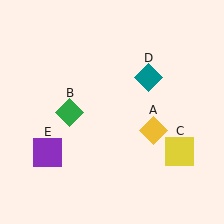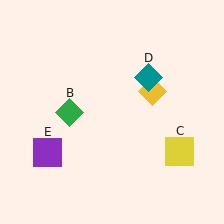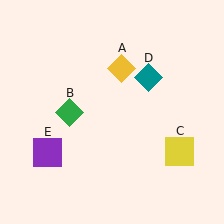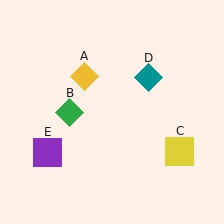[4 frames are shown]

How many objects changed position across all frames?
1 object changed position: yellow diamond (object A).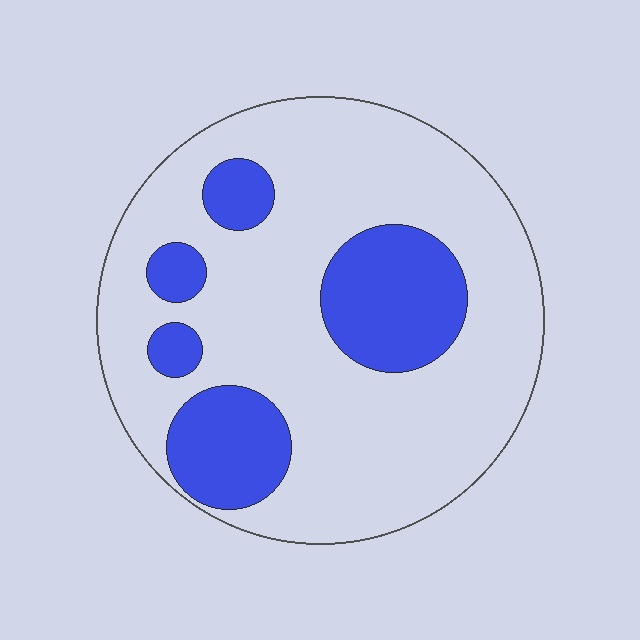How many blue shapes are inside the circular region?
5.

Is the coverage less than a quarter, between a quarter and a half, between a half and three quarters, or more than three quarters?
Less than a quarter.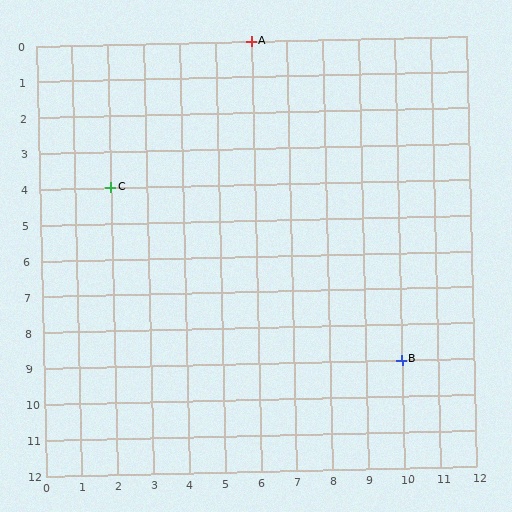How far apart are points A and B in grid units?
Points A and B are 4 columns and 9 rows apart (about 9.8 grid units diagonally).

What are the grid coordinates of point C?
Point C is at grid coordinates (2, 4).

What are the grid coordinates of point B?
Point B is at grid coordinates (10, 9).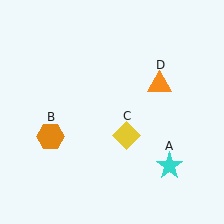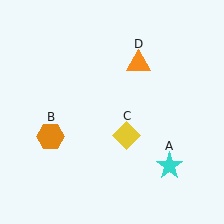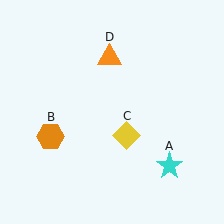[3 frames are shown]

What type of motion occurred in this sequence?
The orange triangle (object D) rotated counterclockwise around the center of the scene.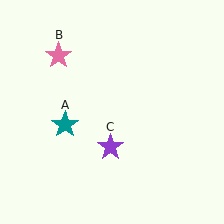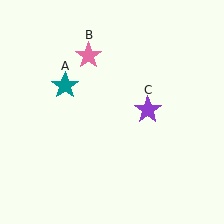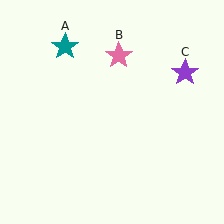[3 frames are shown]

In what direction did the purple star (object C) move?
The purple star (object C) moved up and to the right.